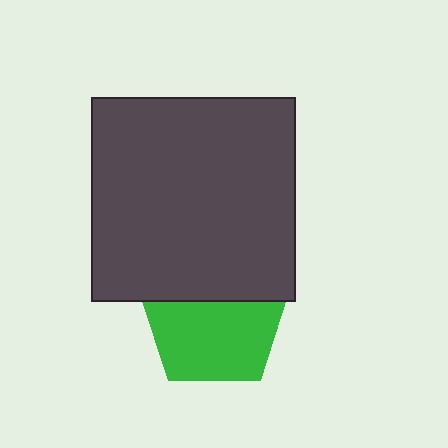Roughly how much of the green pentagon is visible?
About half of it is visible (roughly 64%).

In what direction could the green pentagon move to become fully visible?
The green pentagon could move down. That would shift it out from behind the dark gray square entirely.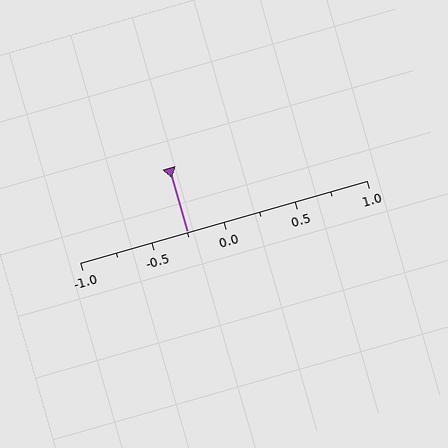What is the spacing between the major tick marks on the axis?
The major ticks are spaced 0.5 apart.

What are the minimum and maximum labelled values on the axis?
The axis runs from -1.0 to 1.0.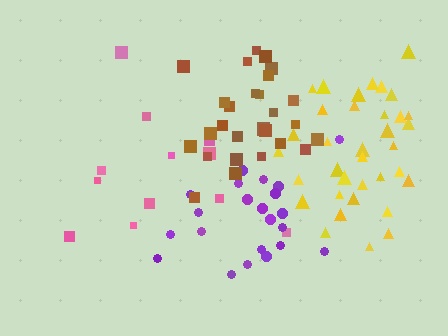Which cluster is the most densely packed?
Brown.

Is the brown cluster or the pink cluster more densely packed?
Brown.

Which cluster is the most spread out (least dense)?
Pink.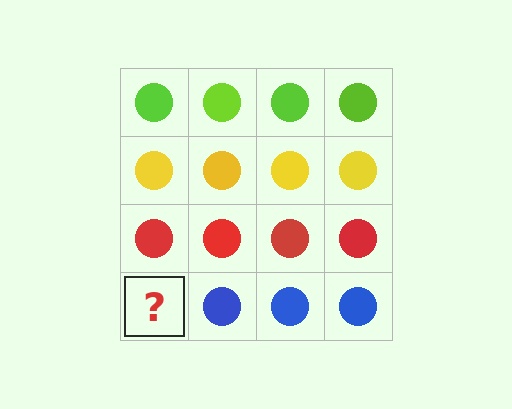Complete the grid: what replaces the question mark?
The question mark should be replaced with a blue circle.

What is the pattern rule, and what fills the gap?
The rule is that each row has a consistent color. The gap should be filled with a blue circle.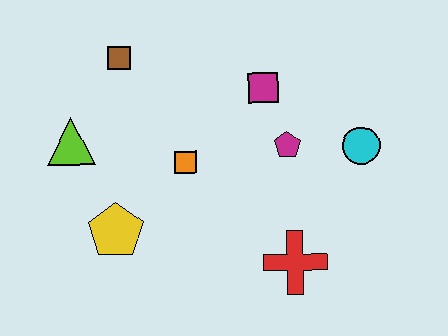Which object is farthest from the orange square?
The cyan circle is farthest from the orange square.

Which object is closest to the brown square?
The lime triangle is closest to the brown square.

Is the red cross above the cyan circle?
No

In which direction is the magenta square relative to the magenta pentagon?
The magenta square is above the magenta pentagon.